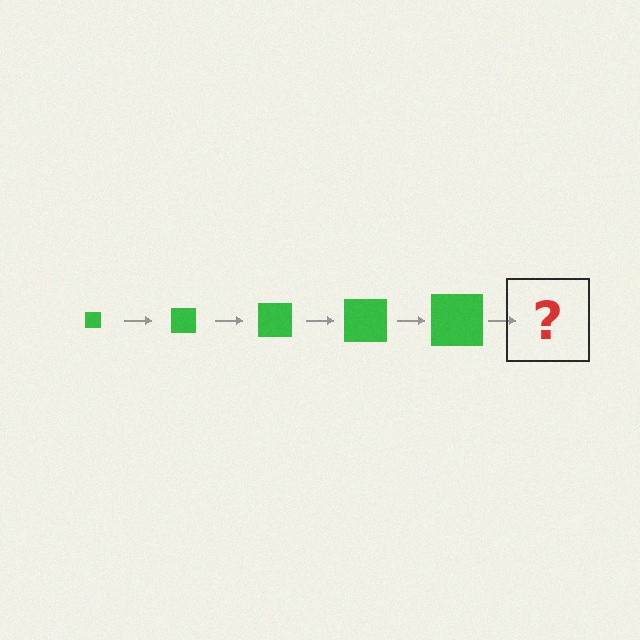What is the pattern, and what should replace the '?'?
The pattern is that the square gets progressively larger each step. The '?' should be a green square, larger than the previous one.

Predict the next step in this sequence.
The next step is a green square, larger than the previous one.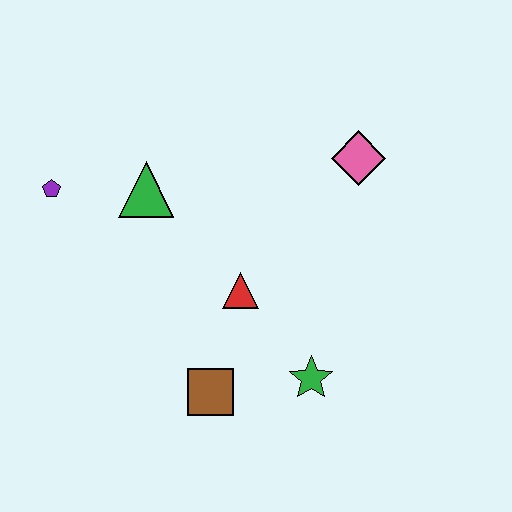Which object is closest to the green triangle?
The purple pentagon is closest to the green triangle.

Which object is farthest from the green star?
The purple pentagon is farthest from the green star.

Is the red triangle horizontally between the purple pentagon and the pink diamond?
Yes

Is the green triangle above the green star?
Yes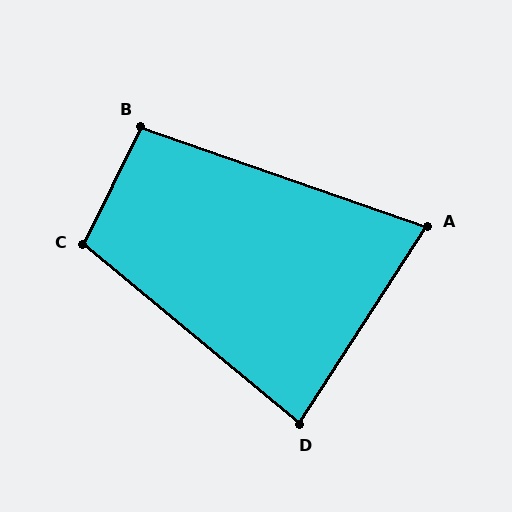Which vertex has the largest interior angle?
C, at approximately 104 degrees.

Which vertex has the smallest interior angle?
A, at approximately 76 degrees.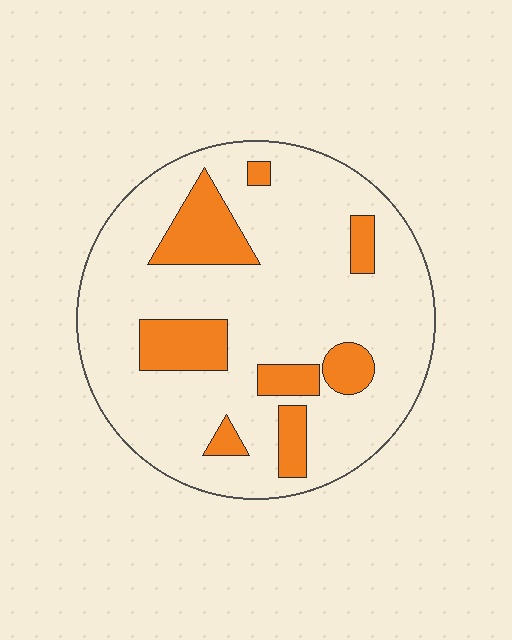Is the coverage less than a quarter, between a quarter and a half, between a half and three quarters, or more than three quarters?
Less than a quarter.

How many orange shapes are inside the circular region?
8.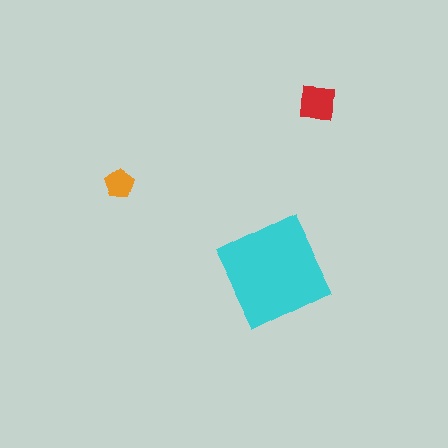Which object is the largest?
The cyan square.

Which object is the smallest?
The orange pentagon.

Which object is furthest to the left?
The orange pentagon is leftmost.